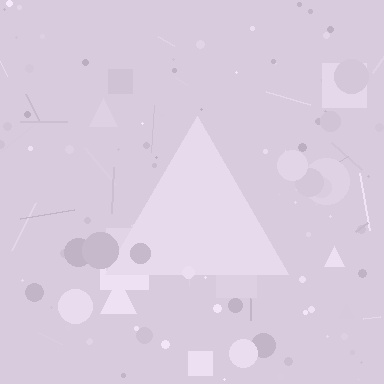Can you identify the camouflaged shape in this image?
The camouflaged shape is a triangle.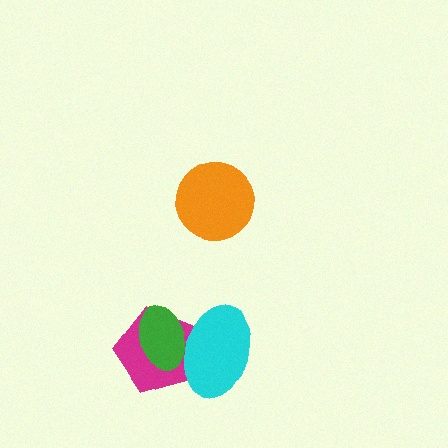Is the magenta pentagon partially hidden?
Yes, it is partially covered by another shape.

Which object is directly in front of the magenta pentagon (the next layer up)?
The green ellipse is directly in front of the magenta pentagon.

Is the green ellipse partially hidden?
Yes, it is partially covered by another shape.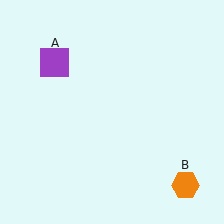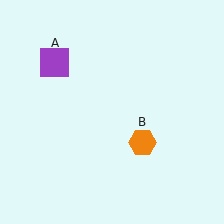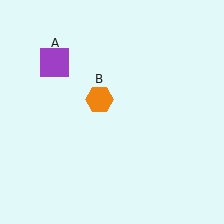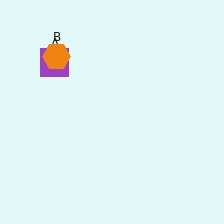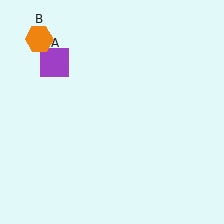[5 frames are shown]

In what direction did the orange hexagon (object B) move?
The orange hexagon (object B) moved up and to the left.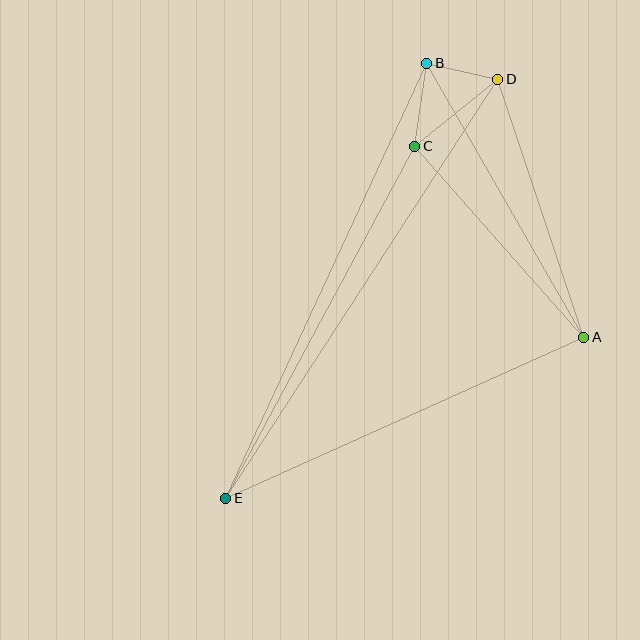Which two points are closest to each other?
Points B and D are closest to each other.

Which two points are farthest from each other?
Points D and E are farthest from each other.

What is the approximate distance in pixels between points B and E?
The distance between B and E is approximately 479 pixels.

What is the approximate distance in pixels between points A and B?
The distance between A and B is approximately 316 pixels.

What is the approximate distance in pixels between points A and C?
The distance between A and C is approximately 255 pixels.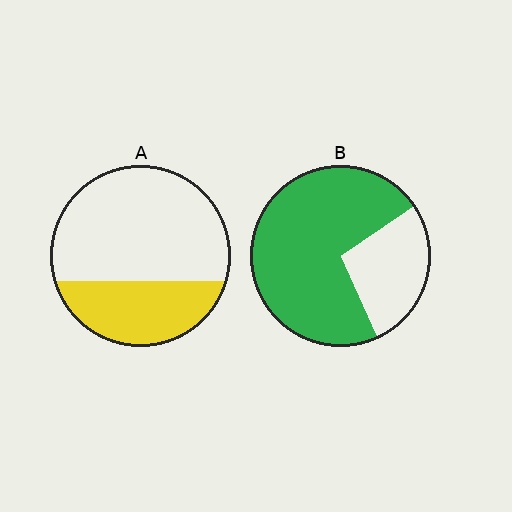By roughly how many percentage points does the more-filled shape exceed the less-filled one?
By roughly 40 percentage points (B over A).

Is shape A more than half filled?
No.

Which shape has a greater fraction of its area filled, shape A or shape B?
Shape B.